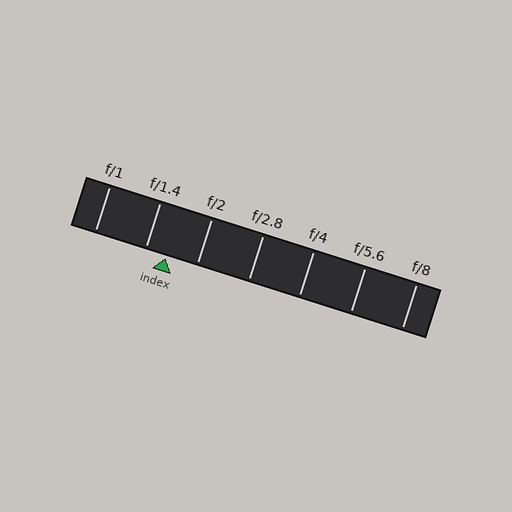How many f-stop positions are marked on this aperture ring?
There are 7 f-stop positions marked.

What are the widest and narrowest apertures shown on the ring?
The widest aperture shown is f/1 and the narrowest is f/8.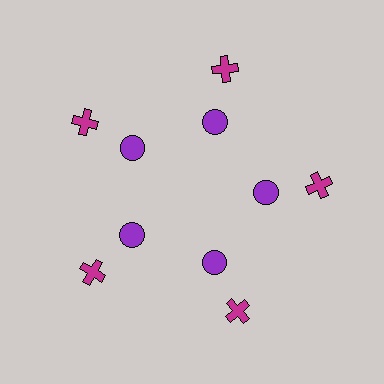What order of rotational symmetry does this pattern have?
This pattern has 5-fold rotational symmetry.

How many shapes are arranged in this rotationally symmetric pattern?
There are 10 shapes, arranged in 5 groups of 2.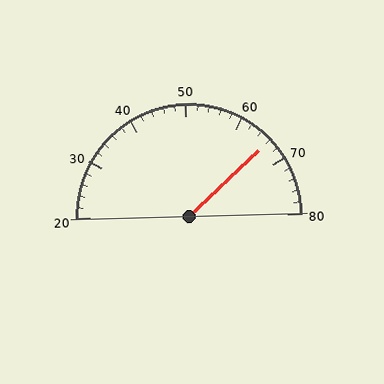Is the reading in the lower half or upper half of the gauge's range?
The reading is in the upper half of the range (20 to 80).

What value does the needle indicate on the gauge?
The needle indicates approximately 66.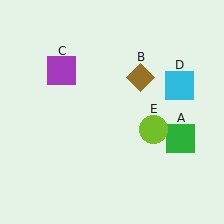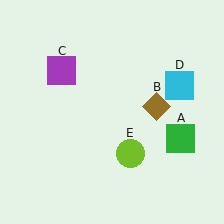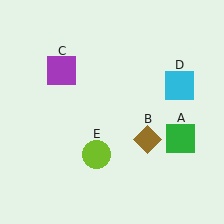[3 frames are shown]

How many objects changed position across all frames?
2 objects changed position: brown diamond (object B), lime circle (object E).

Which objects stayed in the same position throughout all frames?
Green square (object A) and purple square (object C) and cyan square (object D) remained stationary.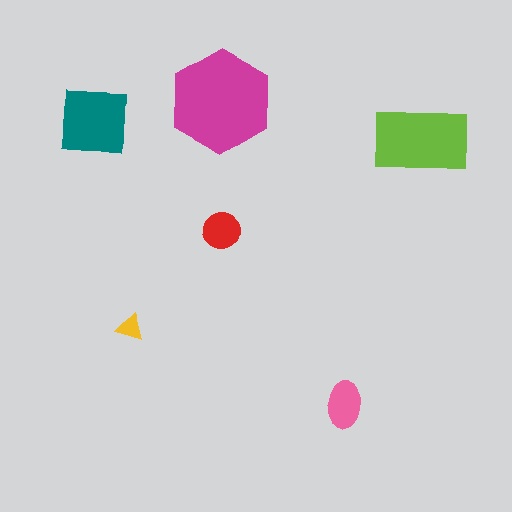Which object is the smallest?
The yellow triangle.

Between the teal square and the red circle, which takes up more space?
The teal square.